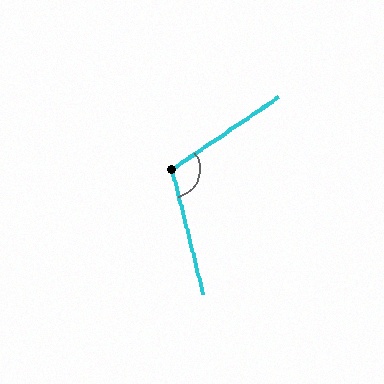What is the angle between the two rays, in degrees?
Approximately 110 degrees.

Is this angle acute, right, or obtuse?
It is obtuse.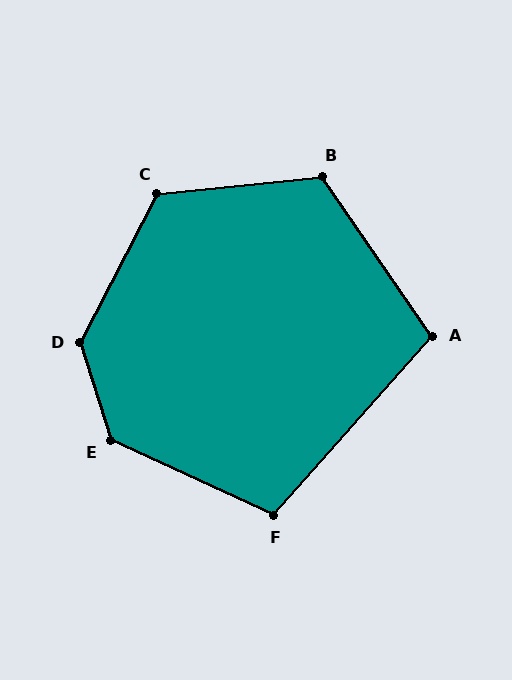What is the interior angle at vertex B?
Approximately 119 degrees (obtuse).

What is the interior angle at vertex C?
Approximately 124 degrees (obtuse).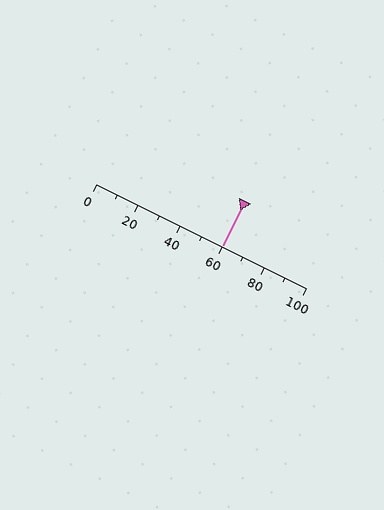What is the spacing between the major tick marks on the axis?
The major ticks are spaced 20 apart.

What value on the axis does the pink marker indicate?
The marker indicates approximately 60.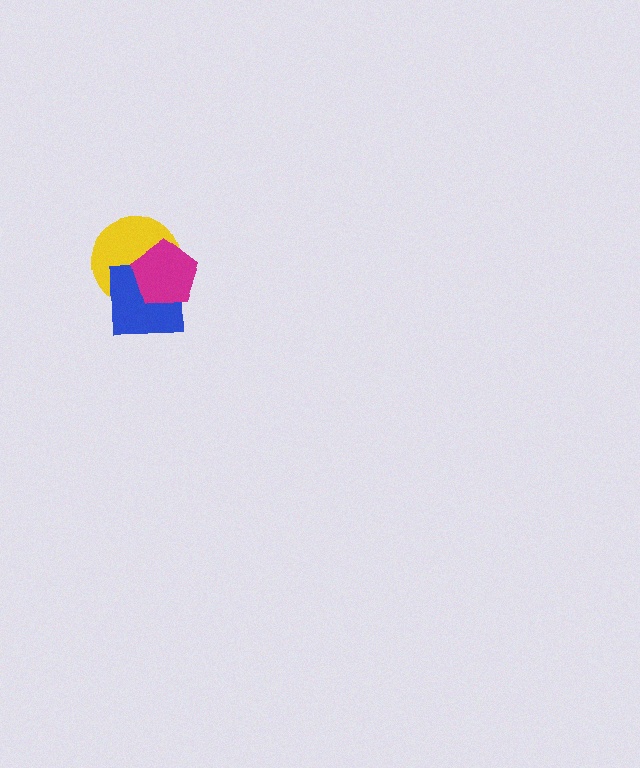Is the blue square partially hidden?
Yes, it is partially covered by another shape.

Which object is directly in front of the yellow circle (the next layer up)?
The blue square is directly in front of the yellow circle.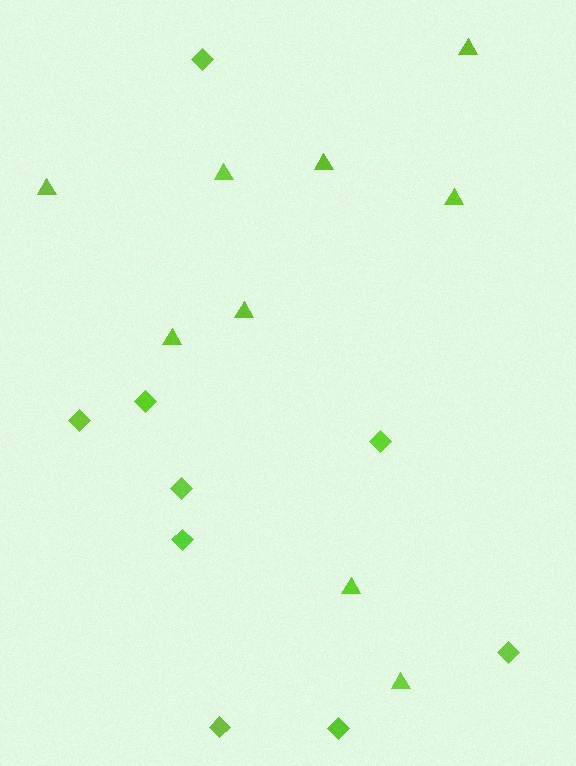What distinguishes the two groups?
There are 2 groups: one group of triangles (9) and one group of diamonds (9).